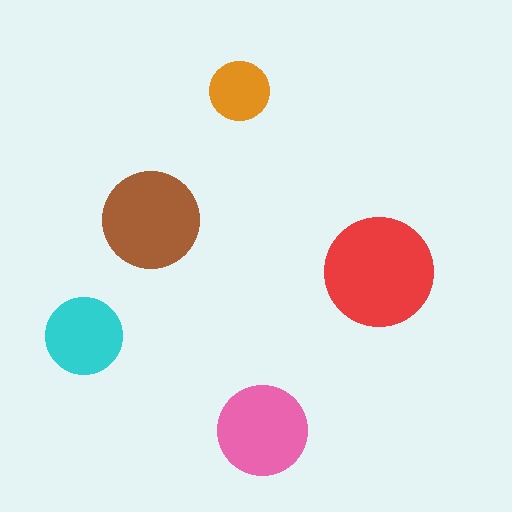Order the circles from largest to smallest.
the red one, the brown one, the pink one, the cyan one, the orange one.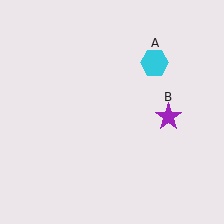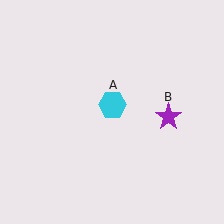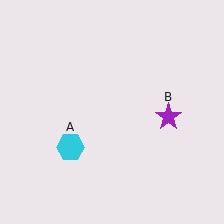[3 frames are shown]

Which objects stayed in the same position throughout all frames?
Purple star (object B) remained stationary.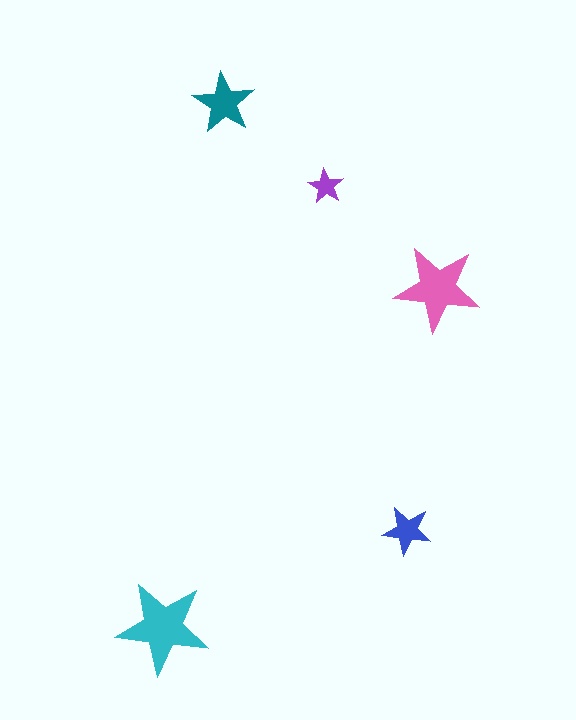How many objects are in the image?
There are 5 objects in the image.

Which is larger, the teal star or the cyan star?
The cyan one.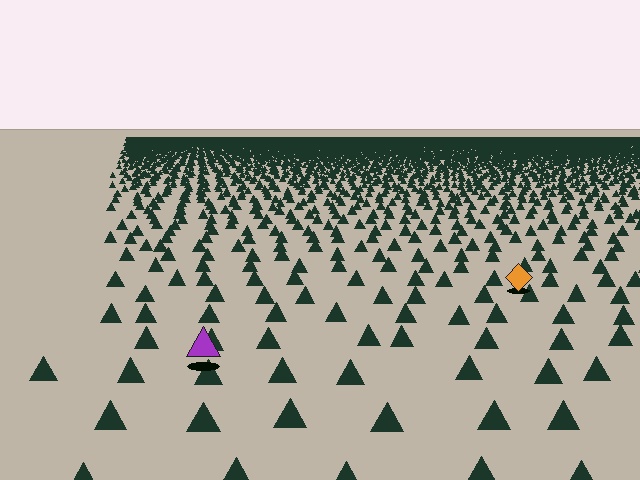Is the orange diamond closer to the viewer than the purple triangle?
No. The purple triangle is closer — you can tell from the texture gradient: the ground texture is coarser near it.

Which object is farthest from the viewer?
The orange diamond is farthest from the viewer. It appears smaller and the ground texture around it is denser.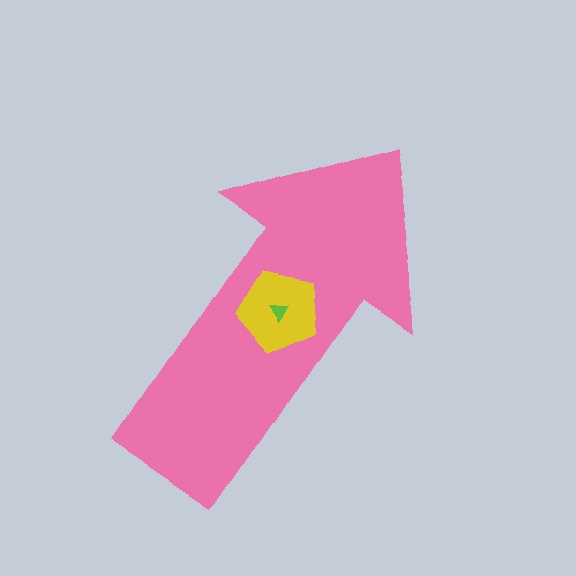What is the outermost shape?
The pink arrow.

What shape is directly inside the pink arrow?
The yellow pentagon.